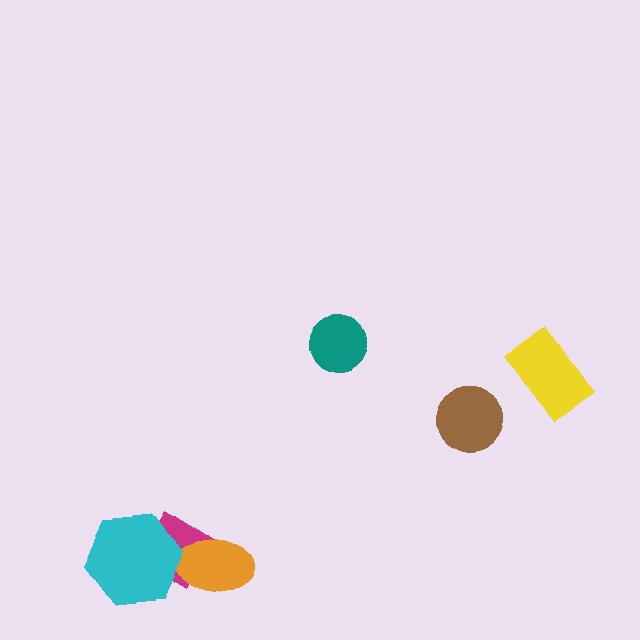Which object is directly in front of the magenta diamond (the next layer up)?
The orange ellipse is directly in front of the magenta diamond.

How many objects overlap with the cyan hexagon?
1 object overlaps with the cyan hexagon.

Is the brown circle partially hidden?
No, no other shape covers it.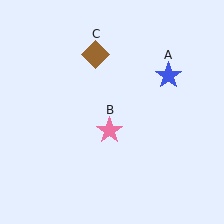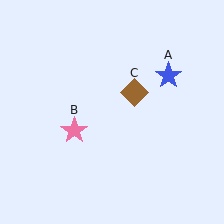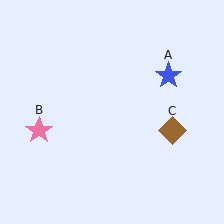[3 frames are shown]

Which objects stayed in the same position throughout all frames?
Blue star (object A) remained stationary.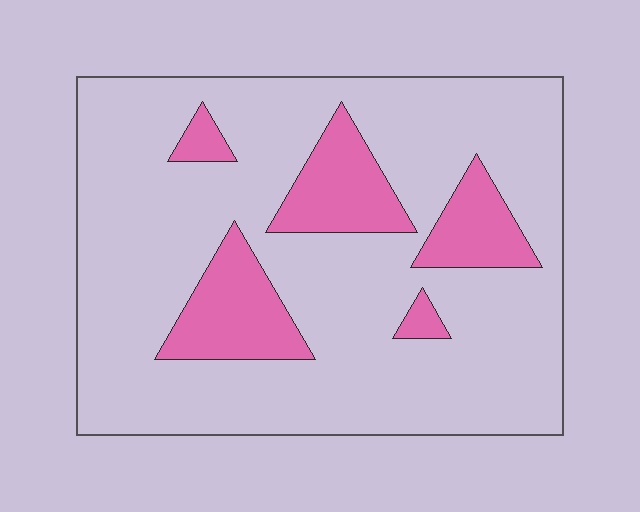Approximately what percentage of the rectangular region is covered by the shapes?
Approximately 20%.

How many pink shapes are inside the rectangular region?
5.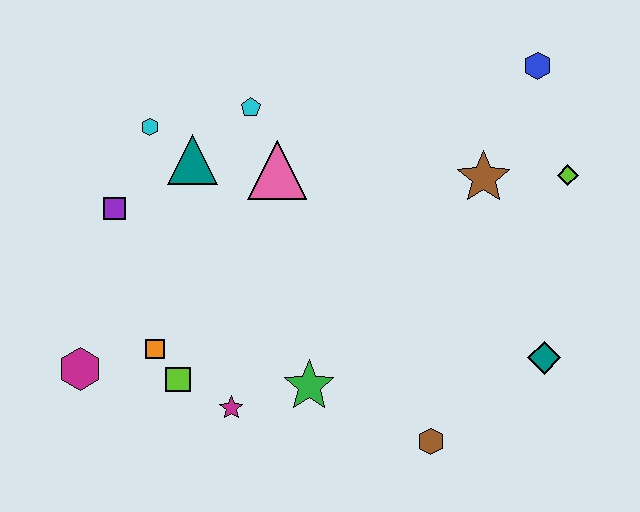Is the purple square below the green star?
No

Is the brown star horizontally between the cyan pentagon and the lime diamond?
Yes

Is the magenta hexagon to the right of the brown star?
No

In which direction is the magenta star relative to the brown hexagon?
The magenta star is to the left of the brown hexagon.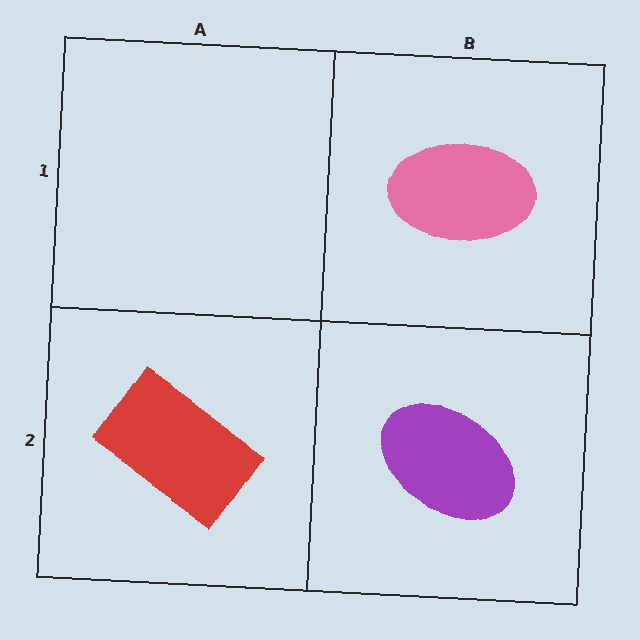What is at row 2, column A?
A red rectangle.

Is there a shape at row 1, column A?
No, that cell is empty.